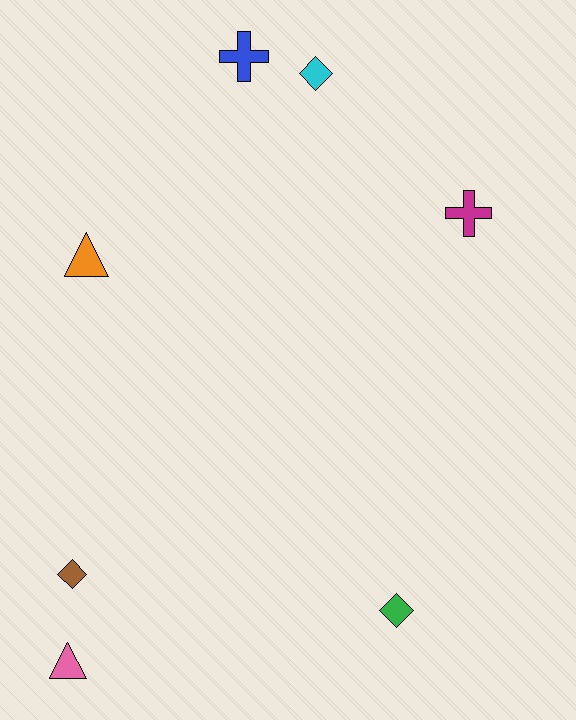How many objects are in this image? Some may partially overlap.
There are 7 objects.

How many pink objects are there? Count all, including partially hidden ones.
There is 1 pink object.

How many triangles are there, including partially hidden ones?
There are 2 triangles.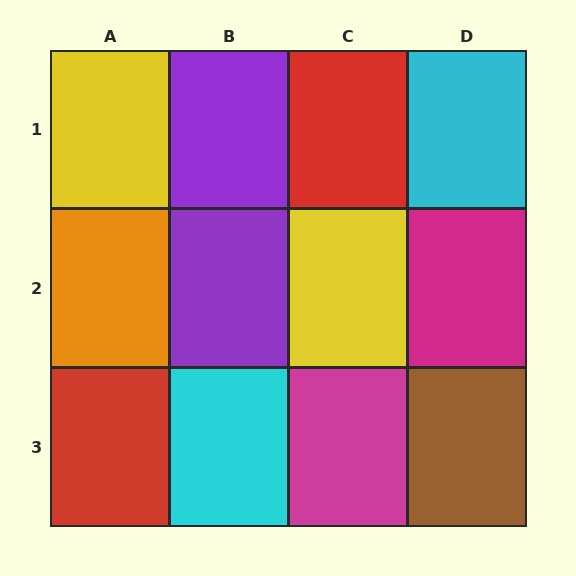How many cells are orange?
1 cell is orange.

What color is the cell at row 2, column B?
Purple.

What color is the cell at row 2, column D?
Magenta.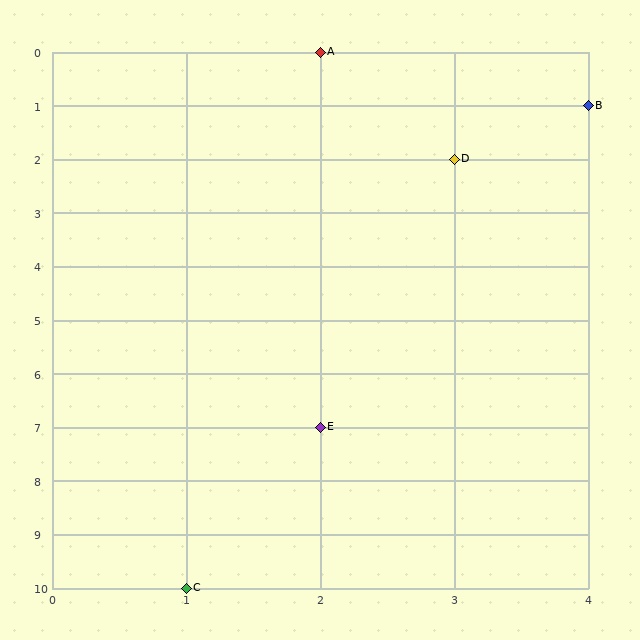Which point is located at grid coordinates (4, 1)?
Point B is at (4, 1).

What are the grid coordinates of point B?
Point B is at grid coordinates (4, 1).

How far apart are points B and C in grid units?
Points B and C are 3 columns and 9 rows apart (about 9.5 grid units diagonally).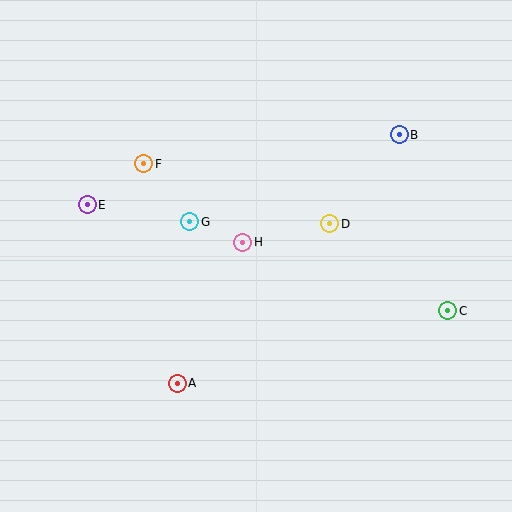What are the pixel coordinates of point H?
Point H is at (243, 242).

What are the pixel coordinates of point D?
Point D is at (330, 224).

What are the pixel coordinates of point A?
Point A is at (177, 383).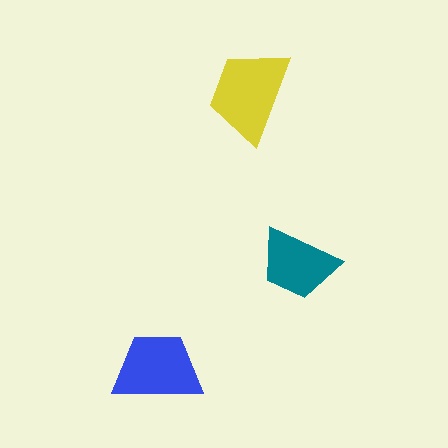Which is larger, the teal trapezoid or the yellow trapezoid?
The yellow one.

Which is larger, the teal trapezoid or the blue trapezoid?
The blue one.